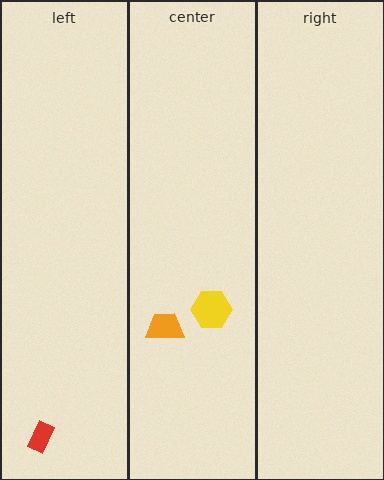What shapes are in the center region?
The orange trapezoid, the yellow hexagon.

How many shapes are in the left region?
1.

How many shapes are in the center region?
2.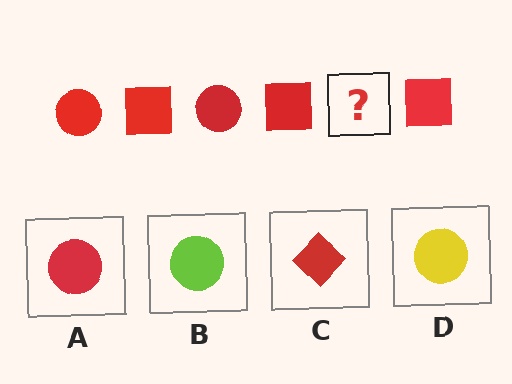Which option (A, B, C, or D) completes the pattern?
A.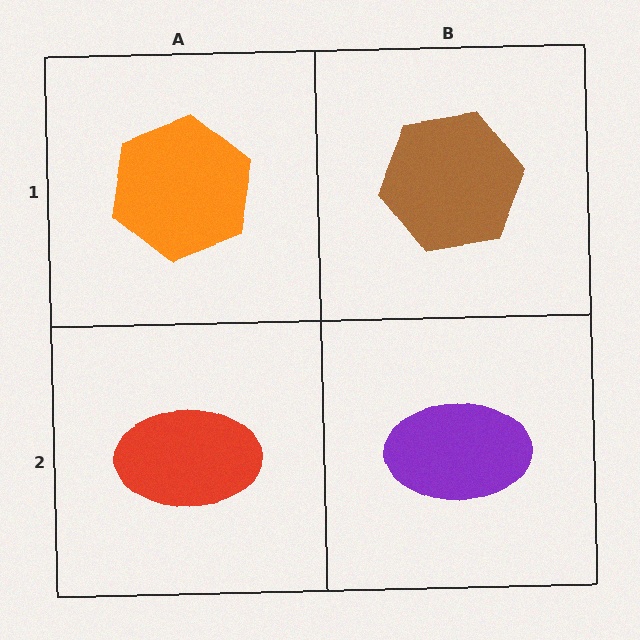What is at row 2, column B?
A purple ellipse.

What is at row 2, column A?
A red ellipse.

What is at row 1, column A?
An orange hexagon.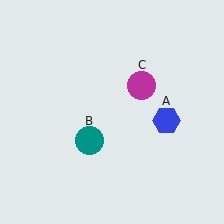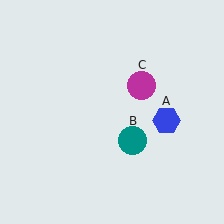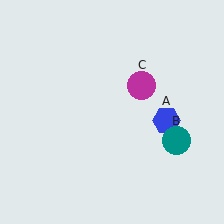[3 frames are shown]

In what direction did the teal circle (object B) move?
The teal circle (object B) moved right.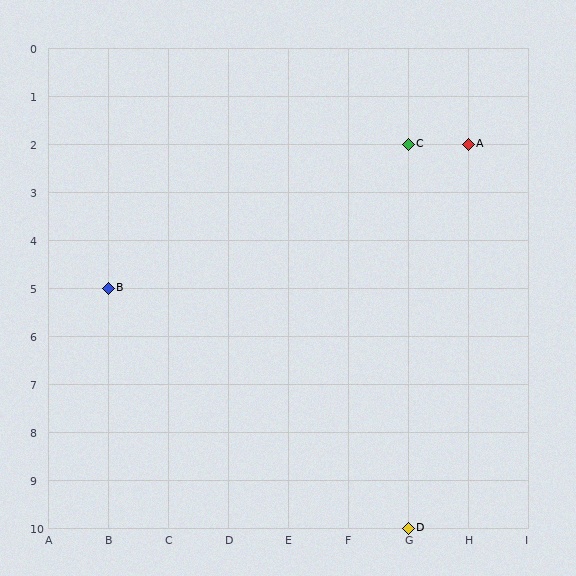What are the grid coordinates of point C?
Point C is at grid coordinates (G, 2).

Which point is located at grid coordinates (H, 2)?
Point A is at (H, 2).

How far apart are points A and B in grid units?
Points A and B are 6 columns and 3 rows apart (about 6.7 grid units diagonally).